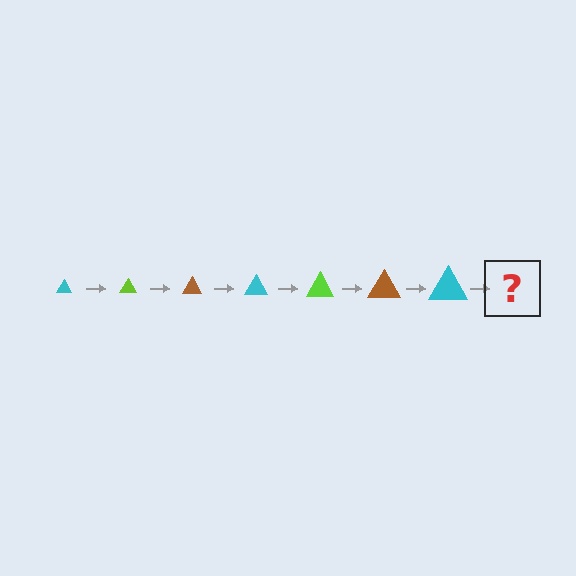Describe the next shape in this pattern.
It should be a lime triangle, larger than the previous one.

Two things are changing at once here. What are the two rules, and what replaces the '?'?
The two rules are that the triangle grows larger each step and the color cycles through cyan, lime, and brown. The '?' should be a lime triangle, larger than the previous one.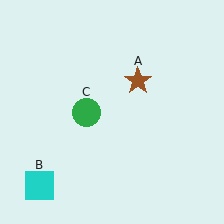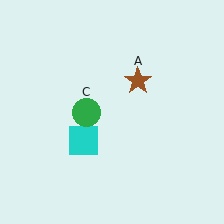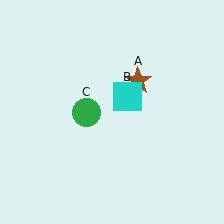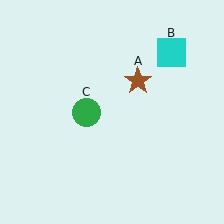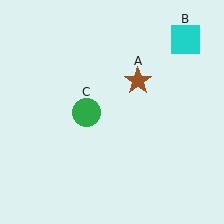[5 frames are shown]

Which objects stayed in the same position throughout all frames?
Brown star (object A) and green circle (object C) remained stationary.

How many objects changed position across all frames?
1 object changed position: cyan square (object B).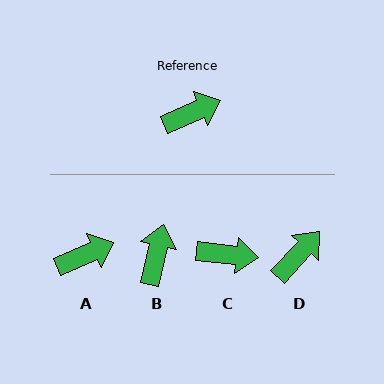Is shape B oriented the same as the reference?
No, it is off by about 53 degrees.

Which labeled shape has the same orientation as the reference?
A.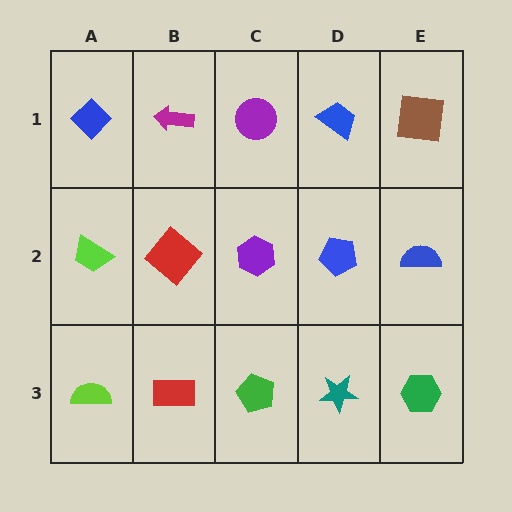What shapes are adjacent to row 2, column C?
A purple circle (row 1, column C), a green pentagon (row 3, column C), a red diamond (row 2, column B), a blue pentagon (row 2, column D).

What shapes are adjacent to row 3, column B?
A red diamond (row 2, column B), a lime semicircle (row 3, column A), a green pentagon (row 3, column C).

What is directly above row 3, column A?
A lime trapezoid.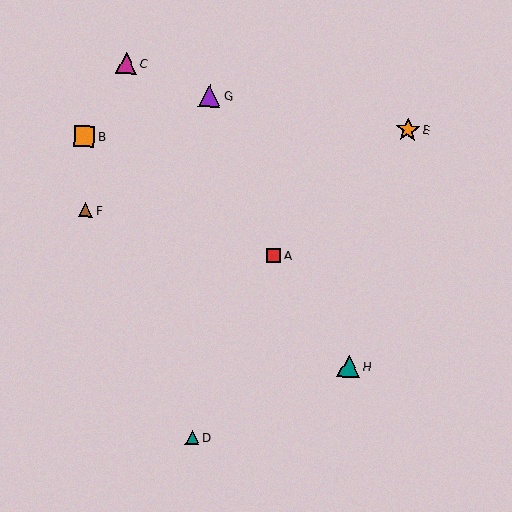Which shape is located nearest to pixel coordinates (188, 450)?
The teal triangle (labeled D) at (192, 438) is nearest to that location.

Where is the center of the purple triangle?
The center of the purple triangle is at (210, 96).